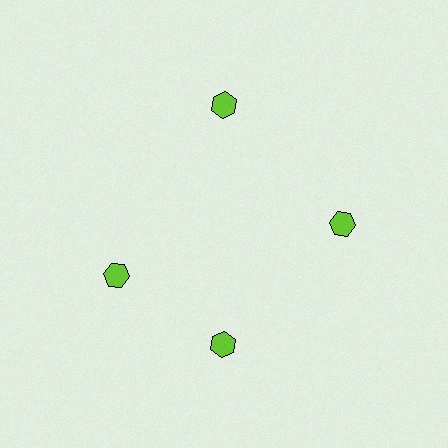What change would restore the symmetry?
The symmetry would be restored by rotating it back into even spacing with its neighbors so that all 4 hexagons sit at equal angles and equal distance from the center.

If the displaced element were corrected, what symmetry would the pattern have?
It would have 4-fold rotational symmetry — the pattern would map onto itself every 90 degrees.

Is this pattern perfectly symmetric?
No. The 4 lime hexagons are arranged in a ring, but one element near the 9 o'clock position is rotated out of alignment along the ring, breaking the 4-fold rotational symmetry.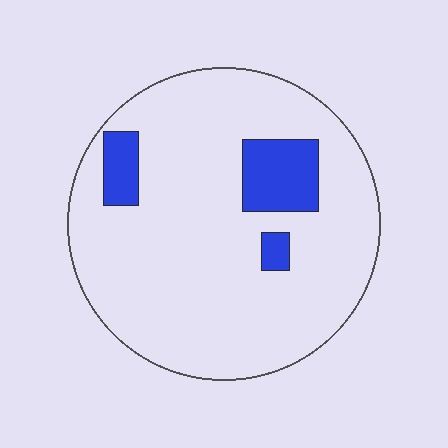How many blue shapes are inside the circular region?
3.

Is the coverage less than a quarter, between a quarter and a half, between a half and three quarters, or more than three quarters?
Less than a quarter.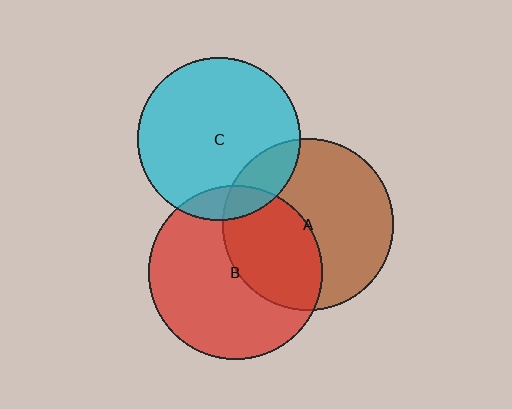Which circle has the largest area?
Circle B (red).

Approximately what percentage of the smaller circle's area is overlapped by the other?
Approximately 15%.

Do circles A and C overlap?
Yes.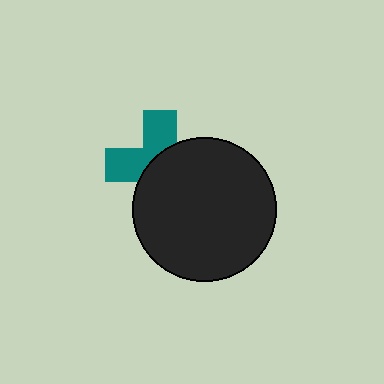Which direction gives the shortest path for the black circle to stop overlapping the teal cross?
Moving toward the lower-right gives the shortest separation.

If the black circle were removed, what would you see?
You would see the complete teal cross.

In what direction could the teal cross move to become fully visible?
The teal cross could move toward the upper-left. That would shift it out from behind the black circle entirely.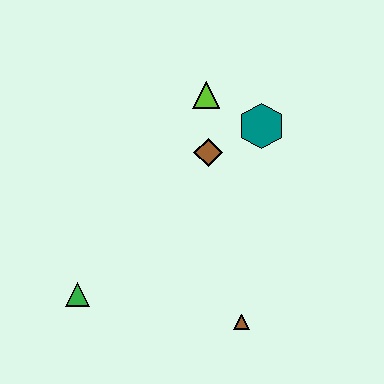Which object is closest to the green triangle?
The brown triangle is closest to the green triangle.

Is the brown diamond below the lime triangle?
Yes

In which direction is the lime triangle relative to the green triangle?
The lime triangle is above the green triangle.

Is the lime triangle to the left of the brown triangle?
Yes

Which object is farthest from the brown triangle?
The lime triangle is farthest from the brown triangle.